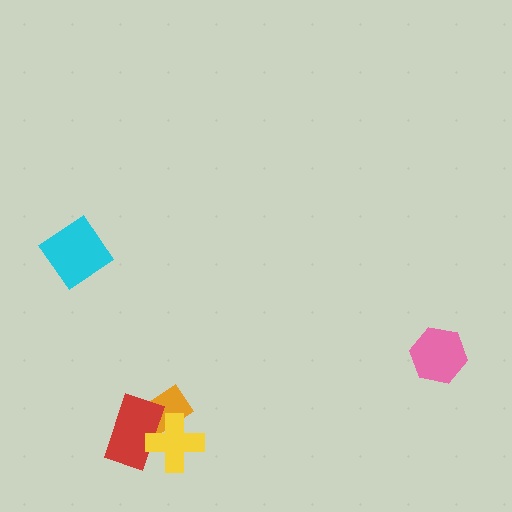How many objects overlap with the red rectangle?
2 objects overlap with the red rectangle.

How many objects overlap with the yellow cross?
2 objects overlap with the yellow cross.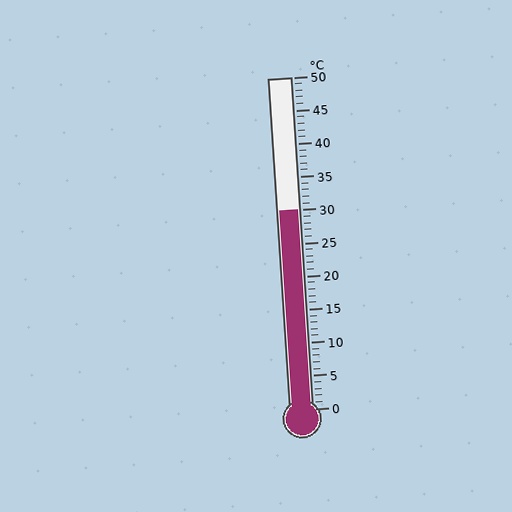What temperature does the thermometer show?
The thermometer shows approximately 30°C.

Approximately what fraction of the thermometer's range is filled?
The thermometer is filled to approximately 60% of its range.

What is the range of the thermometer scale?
The thermometer scale ranges from 0°C to 50°C.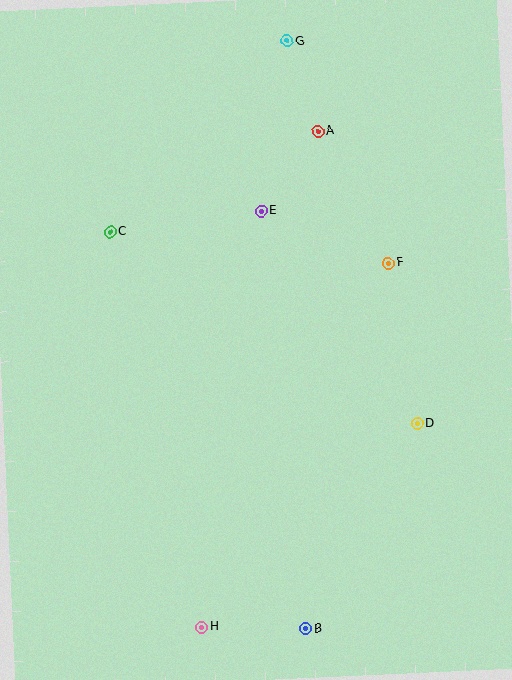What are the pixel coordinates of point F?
Point F is at (389, 263).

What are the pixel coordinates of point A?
Point A is at (318, 131).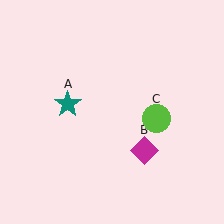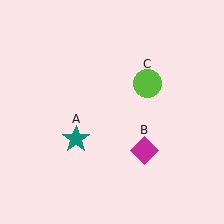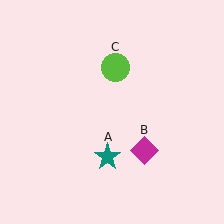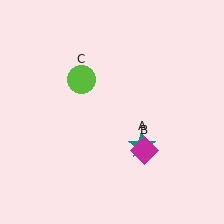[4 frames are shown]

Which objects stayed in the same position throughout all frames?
Magenta diamond (object B) remained stationary.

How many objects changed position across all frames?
2 objects changed position: teal star (object A), lime circle (object C).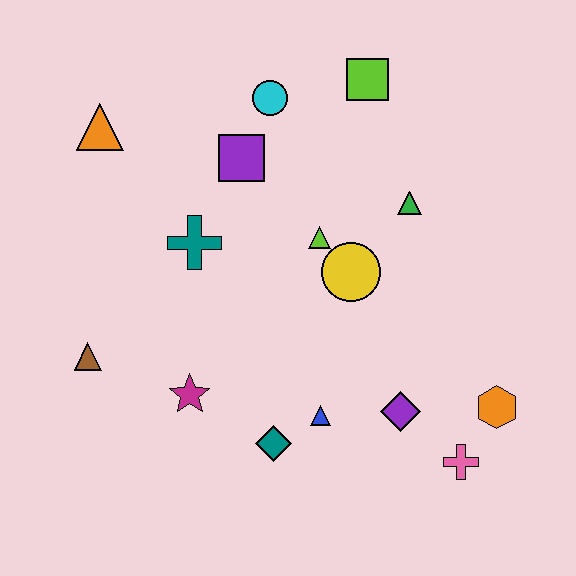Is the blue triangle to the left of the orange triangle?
No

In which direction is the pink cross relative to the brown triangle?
The pink cross is to the right of the brown triangle.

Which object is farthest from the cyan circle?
The pink cross is farthest from the cyan circle.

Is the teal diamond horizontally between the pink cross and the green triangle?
No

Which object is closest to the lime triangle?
The yellow circle is closest to the lime triangle.